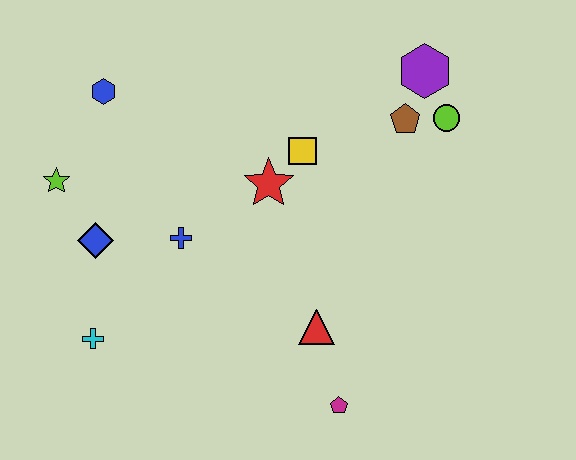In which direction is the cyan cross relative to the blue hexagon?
The cyan cross is below the blue hexagon.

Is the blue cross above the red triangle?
Yes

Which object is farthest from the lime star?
The lime circle is farthest from the lime star.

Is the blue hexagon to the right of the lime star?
Yes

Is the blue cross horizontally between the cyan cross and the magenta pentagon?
Yes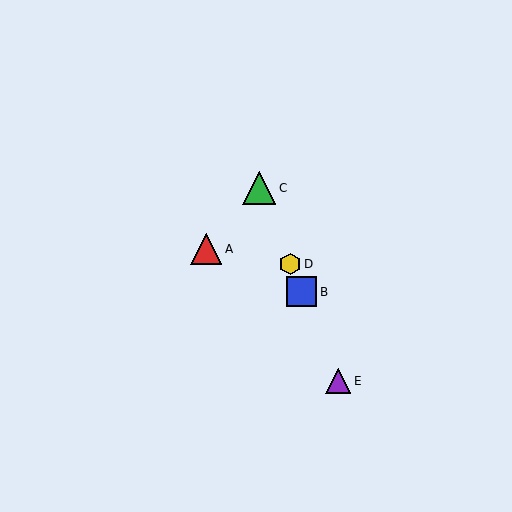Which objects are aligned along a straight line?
Objects B, C, D, E are aligned along a straight line.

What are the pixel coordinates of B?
Object B is at (302, 292).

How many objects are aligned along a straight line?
4 objects (B, C, D, E) are aligned along a straight line.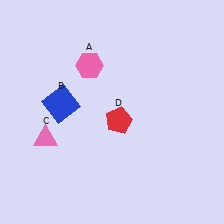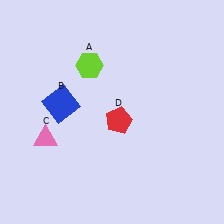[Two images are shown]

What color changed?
The hexagon (A) changed from pink in Image 1 to lime in Image 2.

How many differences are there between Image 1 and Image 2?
There is 1 difference between the two images.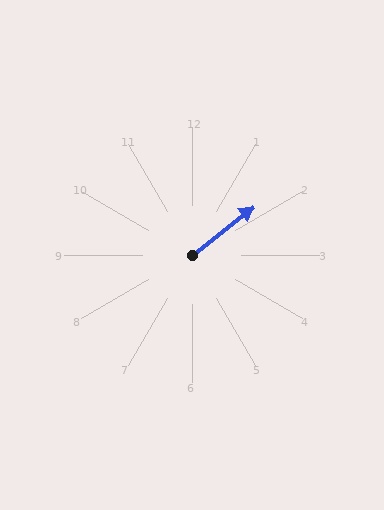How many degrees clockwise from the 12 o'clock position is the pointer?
Approximately 52 degrees.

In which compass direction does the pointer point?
Northeast.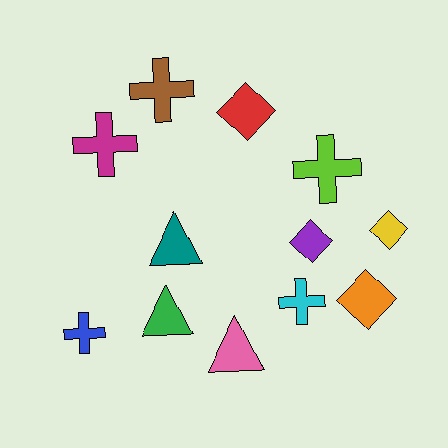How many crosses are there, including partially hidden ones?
There are 5 crosses.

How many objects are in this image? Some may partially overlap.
There are 12 objects.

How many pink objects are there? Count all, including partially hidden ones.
There is 1 pink object.